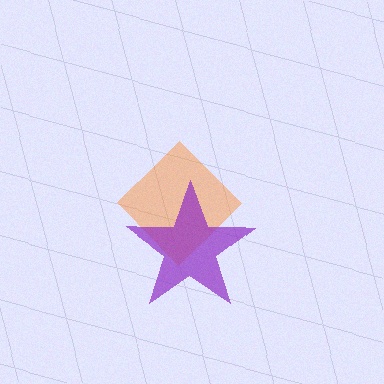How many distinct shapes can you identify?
There are 2 distinct shapes: an orange diamond, a purple star.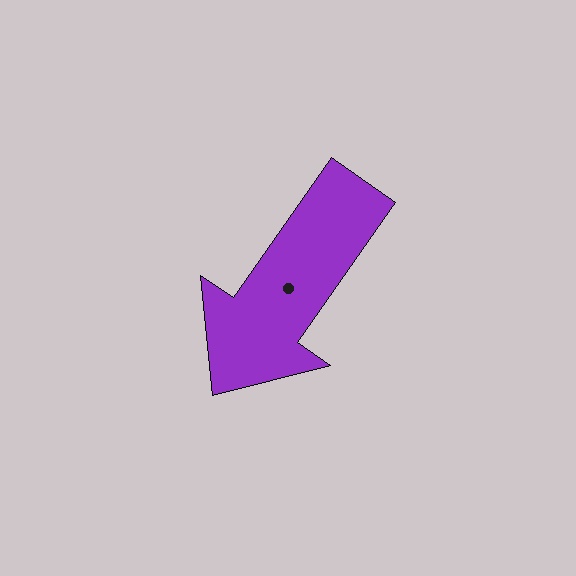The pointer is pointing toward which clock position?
Roughly 7 o'clock.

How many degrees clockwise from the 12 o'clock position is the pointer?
Approximately 215 degrees.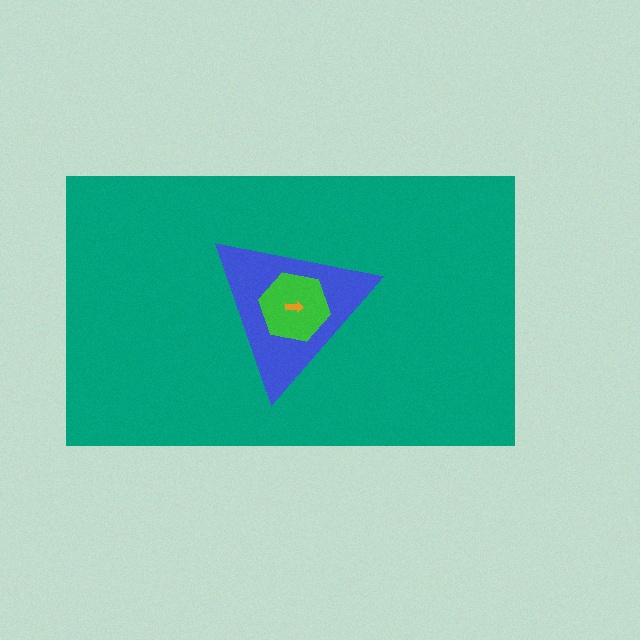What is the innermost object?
The orange arrow.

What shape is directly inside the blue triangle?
The green hexagon.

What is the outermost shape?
The teal rectangle.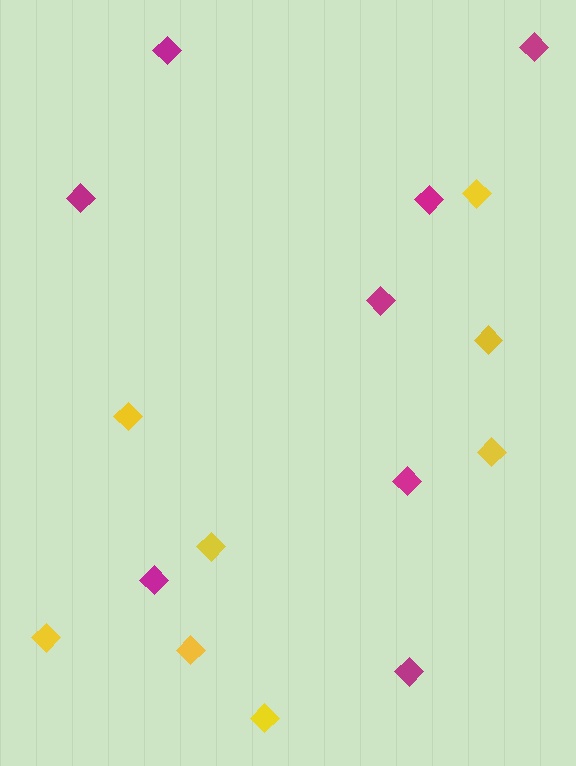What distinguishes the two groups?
There are 2 groups: one group of yellow diamonds (8) and one group of magenta diamonds (8).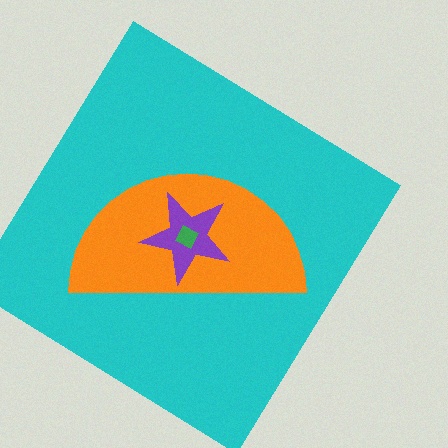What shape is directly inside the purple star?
The green diamond.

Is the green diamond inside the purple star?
Yes.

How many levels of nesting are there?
4.